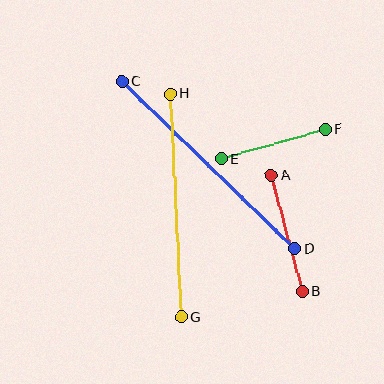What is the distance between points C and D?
The distance is approximately 240 pixels.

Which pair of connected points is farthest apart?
Points C and D are farthest apart.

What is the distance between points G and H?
The distance is approximately 224 pixels.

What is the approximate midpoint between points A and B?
The midpoint is at approximately (287, 233) pixels.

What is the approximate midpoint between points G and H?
The midpoint is at approximately (176, 205) pixels.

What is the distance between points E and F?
The distance is approximately 108 pixels.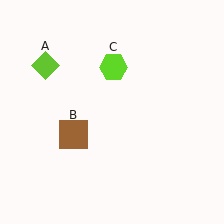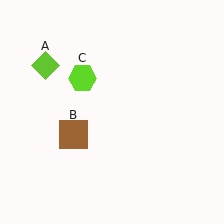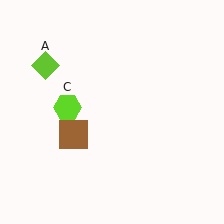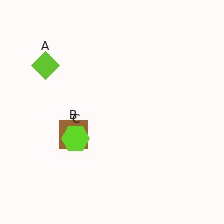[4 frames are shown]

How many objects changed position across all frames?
1 object changed position: lime hexagon (object C).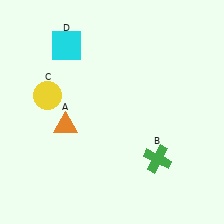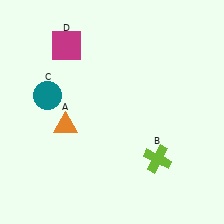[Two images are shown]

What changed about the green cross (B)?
In Image 1, B is green. In Image 2, it changed to lime.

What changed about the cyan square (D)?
In Image 1, D is cyan. In Image 2, it changed to magenta.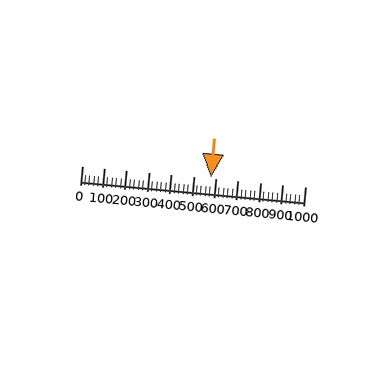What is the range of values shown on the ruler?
The ruler shows values from 0 to 1000.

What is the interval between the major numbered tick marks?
The major tick marks are spaced 100 units apart.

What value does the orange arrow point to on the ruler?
The orange arrow points to approximately 580.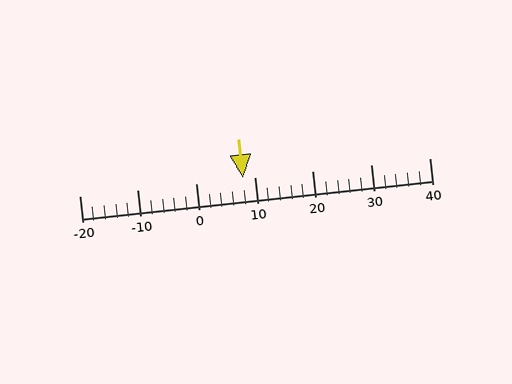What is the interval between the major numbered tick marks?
The major tick marks are spaced 10 units apart.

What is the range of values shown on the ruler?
The ruler shows values from -20 to 40.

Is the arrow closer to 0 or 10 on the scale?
The arrow is closer to 10.